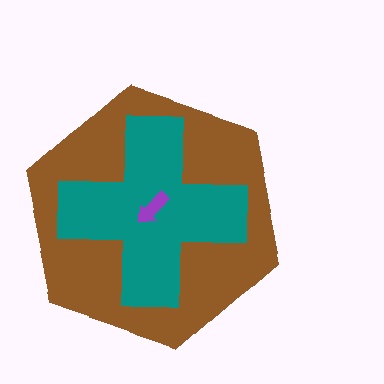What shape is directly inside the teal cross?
The purple arrow.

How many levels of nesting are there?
3.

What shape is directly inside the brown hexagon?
The teal cross.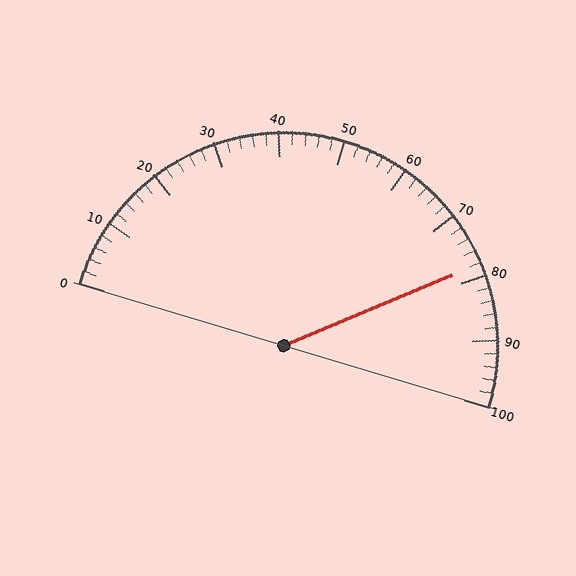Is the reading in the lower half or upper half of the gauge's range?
The reading is in the upper half of the range (0 to 100).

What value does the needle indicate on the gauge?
The needle indicates approximately 78.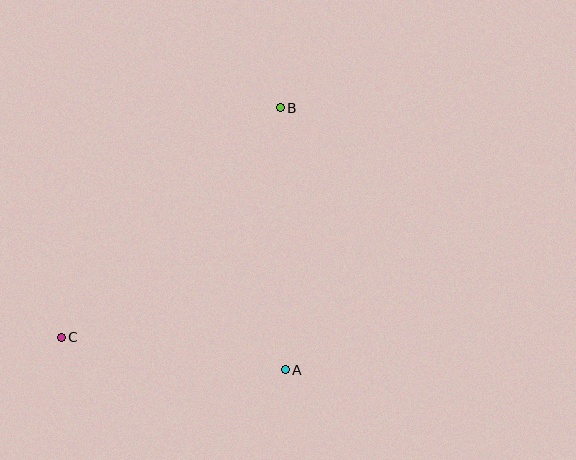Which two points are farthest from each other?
Points B and C are farthest from each other.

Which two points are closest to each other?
Points A and C are closest to each other.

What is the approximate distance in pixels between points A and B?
The distance between A and B is approximately 262 pixels.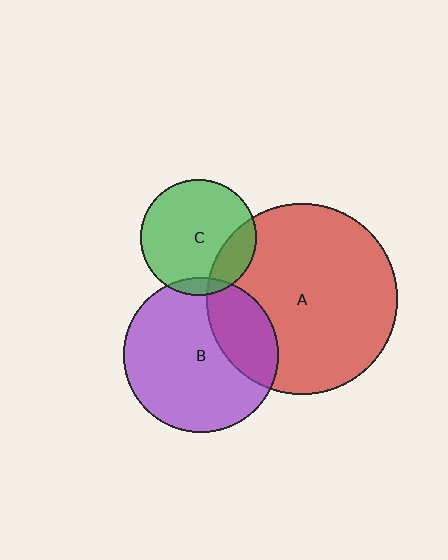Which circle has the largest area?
Circle A (red).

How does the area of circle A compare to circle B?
Approximately 1.5 times.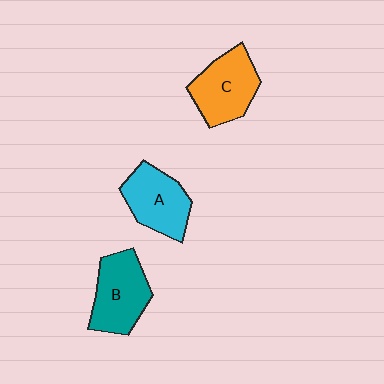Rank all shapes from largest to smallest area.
From largest to smallest: B (teal), C (orange), A (cyan).